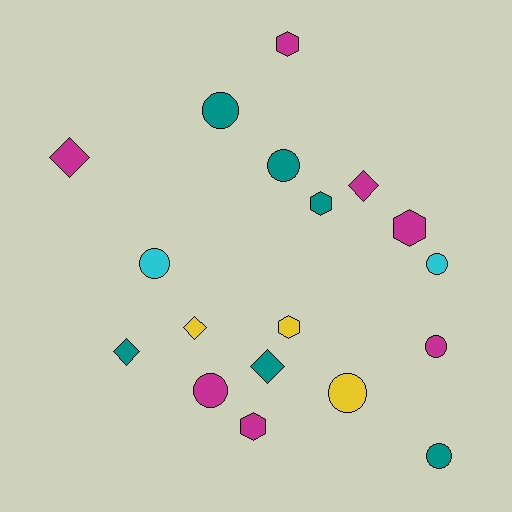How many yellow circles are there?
There is 1 yellow circle.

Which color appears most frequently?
Magenta, with 7 objects.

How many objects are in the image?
There are 18 objects.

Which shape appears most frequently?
Circle, with 8 objects.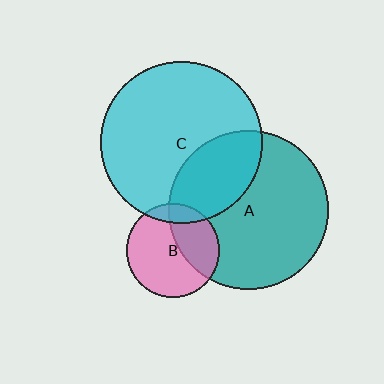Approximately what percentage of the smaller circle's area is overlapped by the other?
Approximately 15%.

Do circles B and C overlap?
Yes.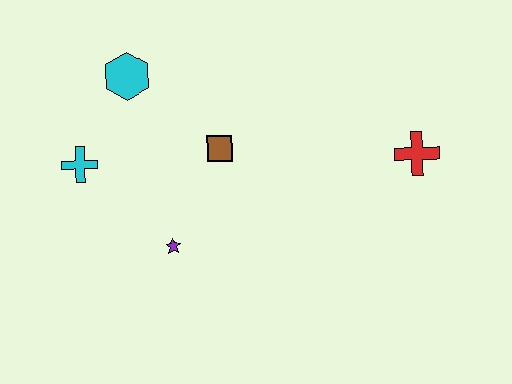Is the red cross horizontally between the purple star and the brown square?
No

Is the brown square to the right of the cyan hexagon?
Yes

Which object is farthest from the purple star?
The red cross is farthest from the purple star.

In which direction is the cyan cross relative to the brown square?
The cyan cross is to the left of the brown square.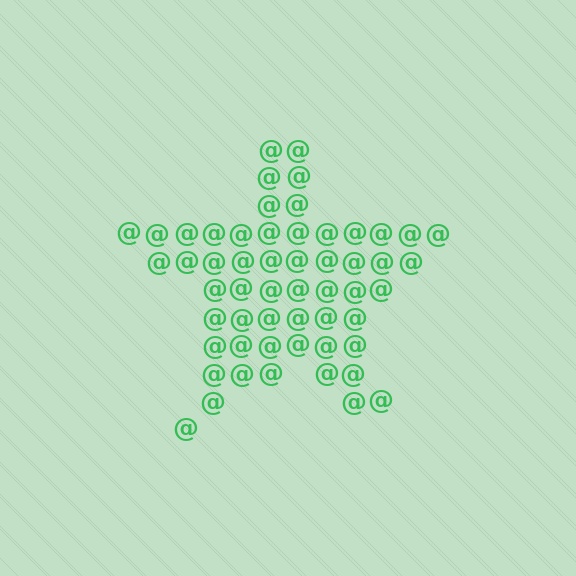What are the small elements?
The small elements are at signs.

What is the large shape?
The large shape is a star.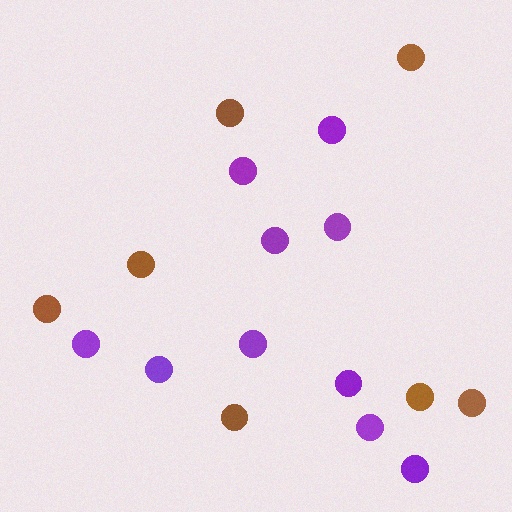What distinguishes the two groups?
There are 2 groups: one group of purple circles (10) and one group of brown circles (7).